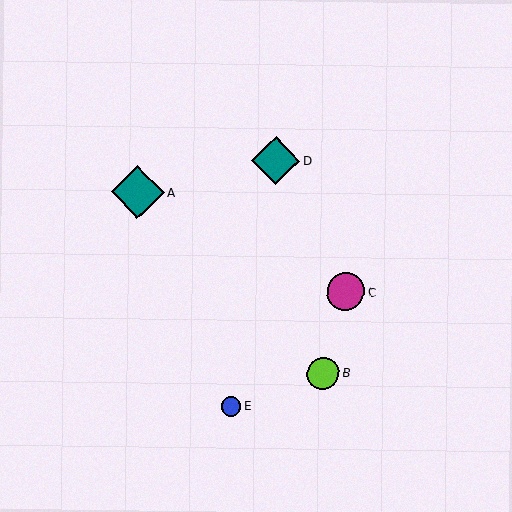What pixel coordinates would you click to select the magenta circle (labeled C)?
Click at (346, 292) to select the magenta circle C.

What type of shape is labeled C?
Shape C is a magenta circle.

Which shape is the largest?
The teal diamond (labeled A) is the largest.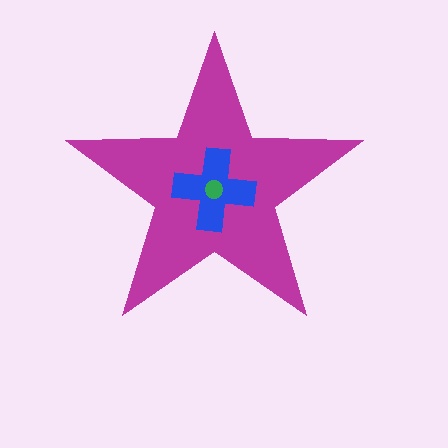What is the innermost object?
The green circle.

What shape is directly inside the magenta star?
The blue cross.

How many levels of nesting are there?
3.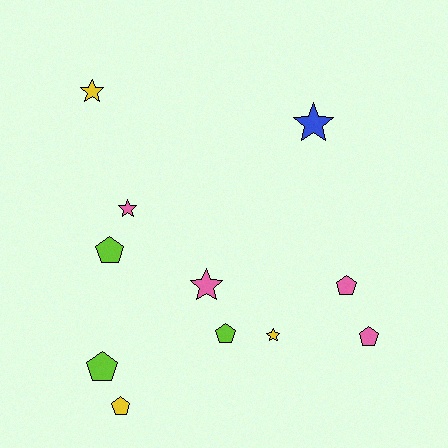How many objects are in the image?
There are 11 objects.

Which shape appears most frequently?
Pentagon, with 6 objects.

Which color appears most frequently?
Pink, with 4 objects.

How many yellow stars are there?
There are 2 yellow stars.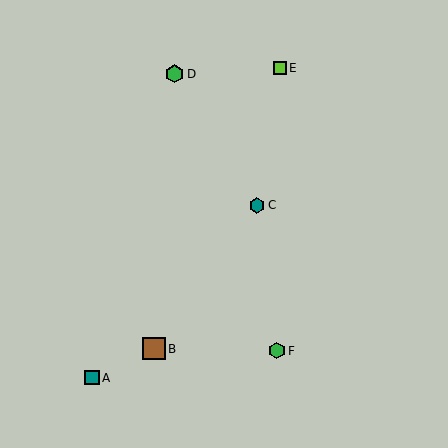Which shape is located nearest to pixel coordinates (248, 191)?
The teal hexagon (labeled C) at (257, 205) is nearest to that location.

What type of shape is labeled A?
Shape A is a teal square.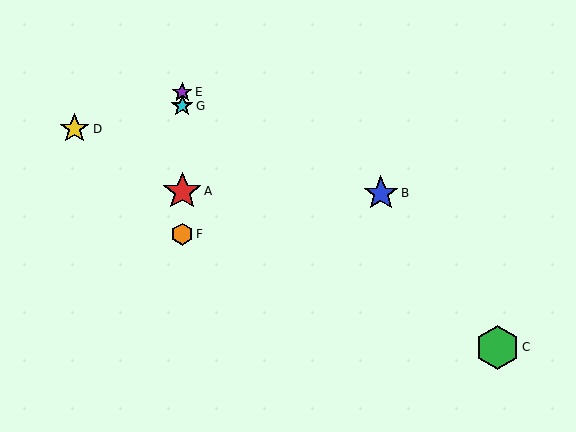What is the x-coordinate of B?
Object B is at x≈381.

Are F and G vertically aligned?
Yes, both are at x≈182.